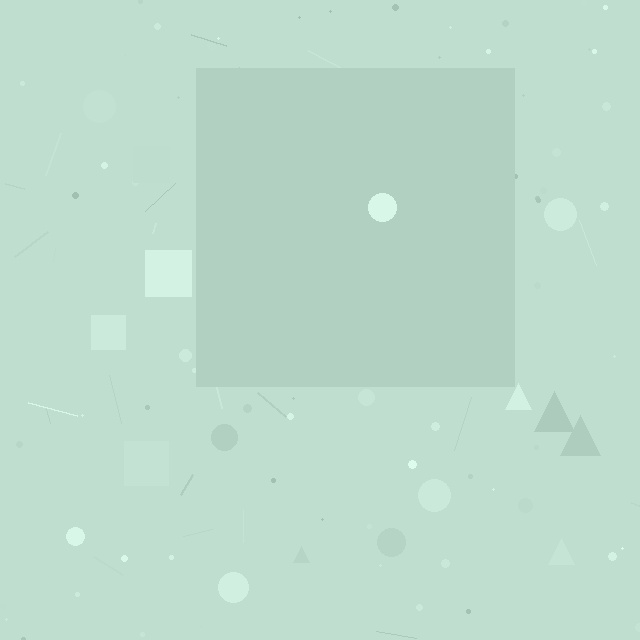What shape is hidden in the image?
A square is hidden in the image.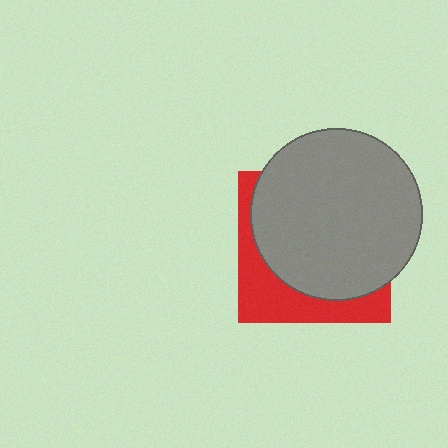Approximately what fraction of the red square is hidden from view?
Roughly 69% of the red square is hidden behind the gray circle.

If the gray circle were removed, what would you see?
You would see the complete red square.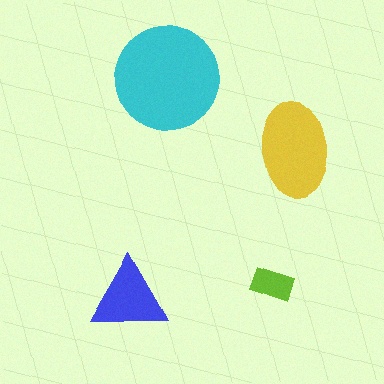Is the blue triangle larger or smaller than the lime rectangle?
Larger.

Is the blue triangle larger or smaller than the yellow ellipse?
Smaller.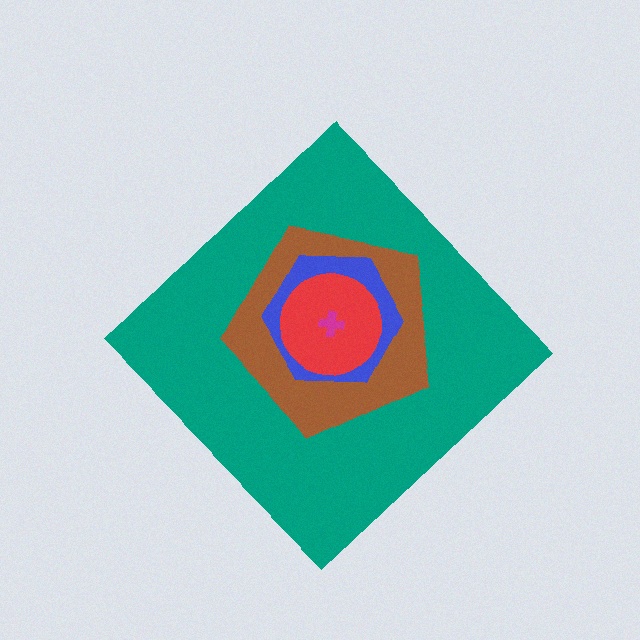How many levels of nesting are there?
5.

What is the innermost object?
The magenta cross.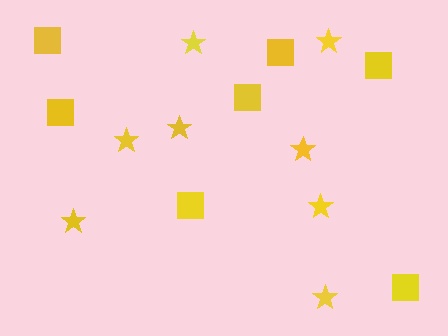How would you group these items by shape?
There are 2 groups: one group of stars (8) and one group of squares (7).